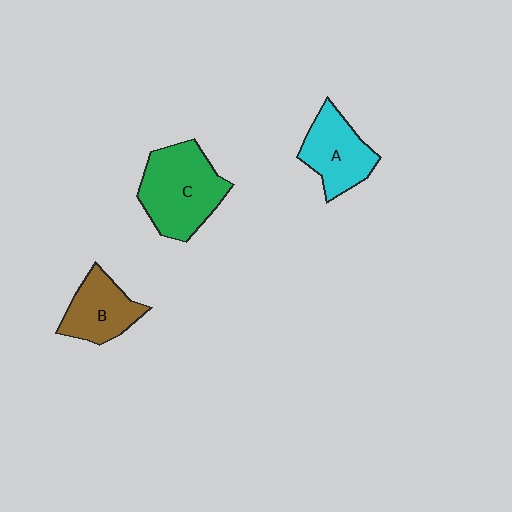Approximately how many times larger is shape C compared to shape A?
Approximately 1.4 times.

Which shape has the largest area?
Shape C (green).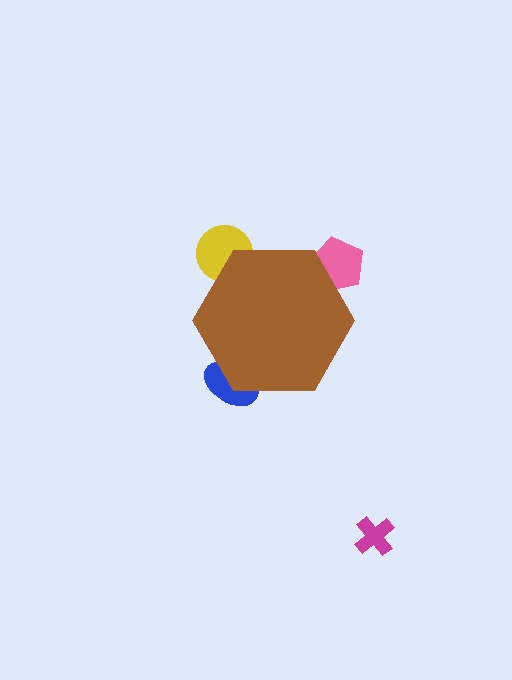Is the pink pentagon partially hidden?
Yes, the pink pentagon is partially hidden behind the brown hexagon.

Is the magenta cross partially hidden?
No, the magenta cross is fully visible.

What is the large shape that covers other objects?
A brown hexagon.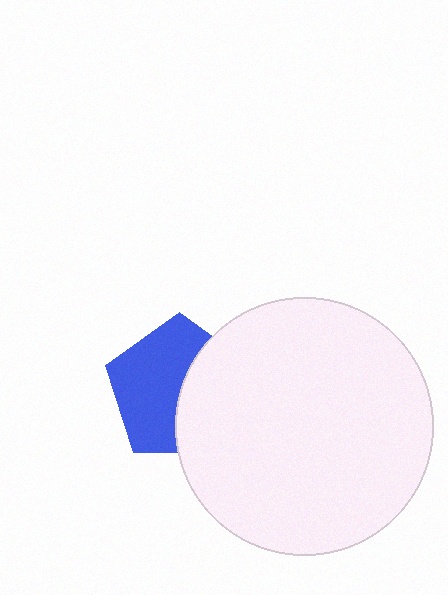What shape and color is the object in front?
The object in front is a white circle.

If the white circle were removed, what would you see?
You would see the complete blue pentagon.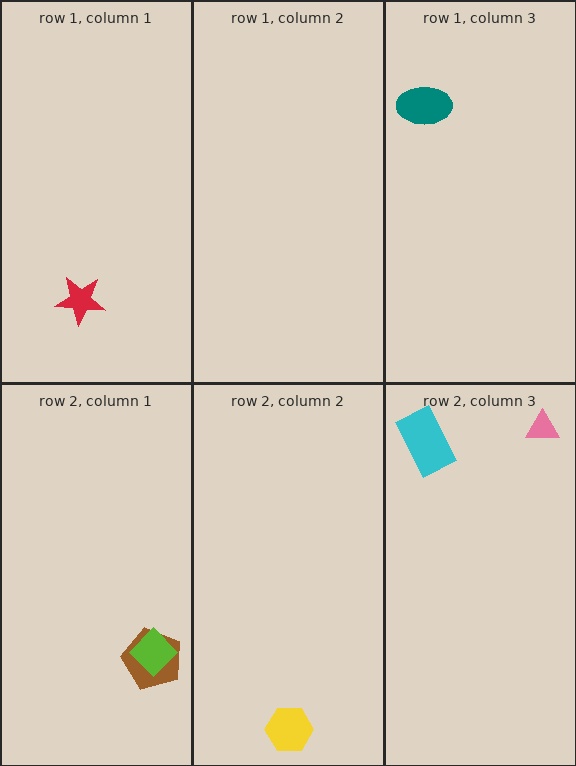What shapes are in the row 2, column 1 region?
The brown pentagon, the lime diamond.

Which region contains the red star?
The row 1, column 1 region.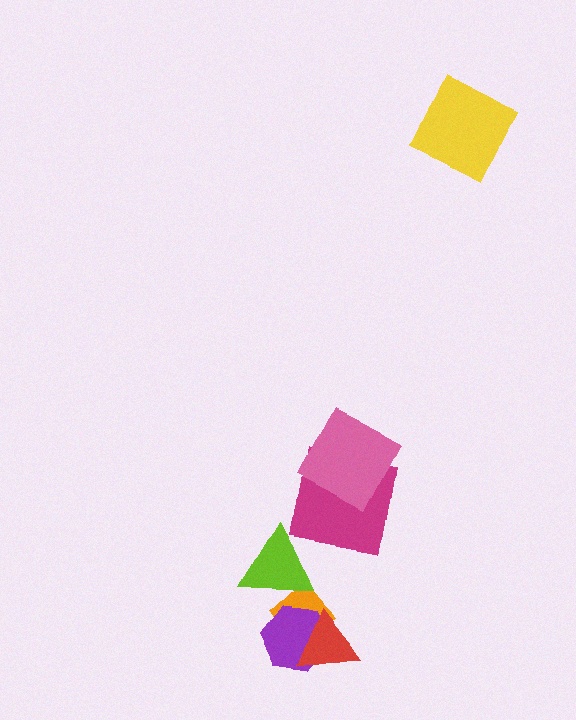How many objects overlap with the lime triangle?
1 object overlaps with the lime triangle.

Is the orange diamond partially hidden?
Yes, it is partially covered by another shape.